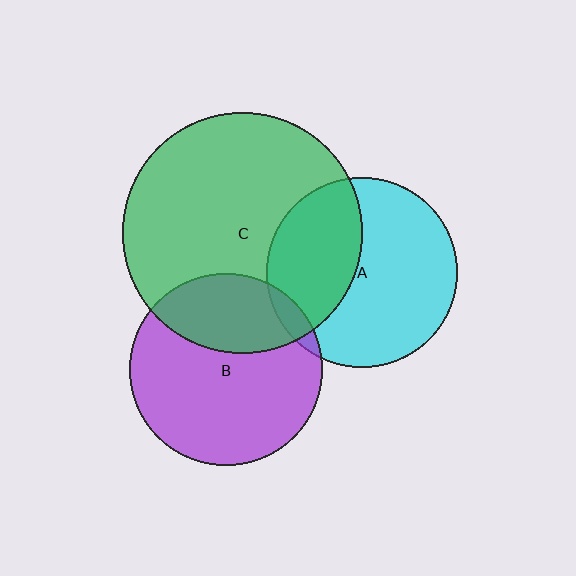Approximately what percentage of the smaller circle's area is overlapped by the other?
Approximately 5%.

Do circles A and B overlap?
Yes.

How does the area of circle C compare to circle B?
Approximately 1.6 times.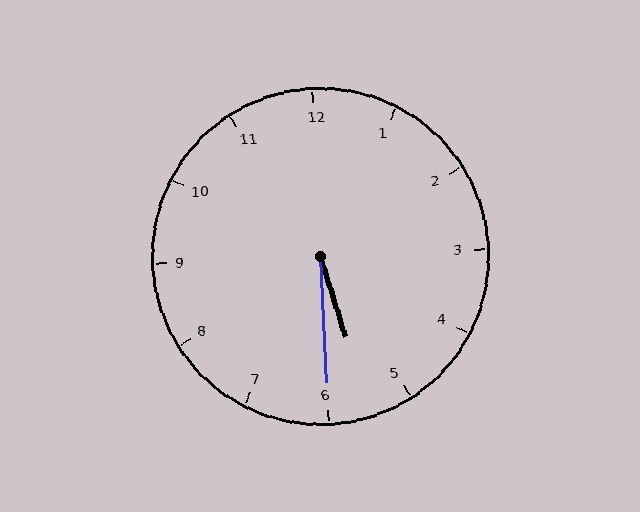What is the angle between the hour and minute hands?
Approximately 15 degrees.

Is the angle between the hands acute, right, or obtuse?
It is acute.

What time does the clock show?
5:30.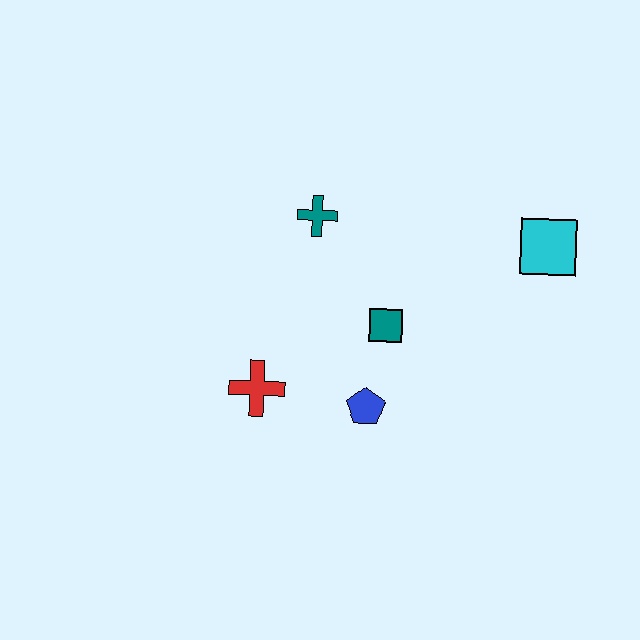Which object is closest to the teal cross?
The teal square is closest to the teal cross.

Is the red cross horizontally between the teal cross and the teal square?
No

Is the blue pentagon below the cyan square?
Yes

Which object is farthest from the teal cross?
The cyan square is farthest from the teal cross.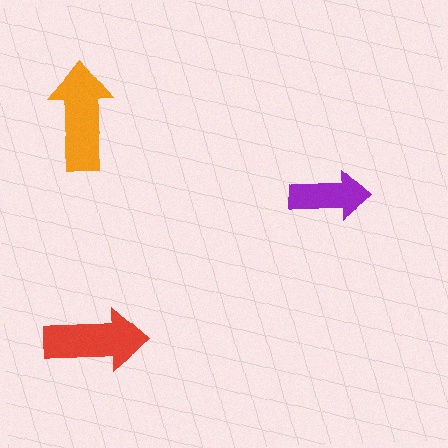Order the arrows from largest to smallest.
the orange one, the red one, the purple one.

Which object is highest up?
The orange arrow is topmost.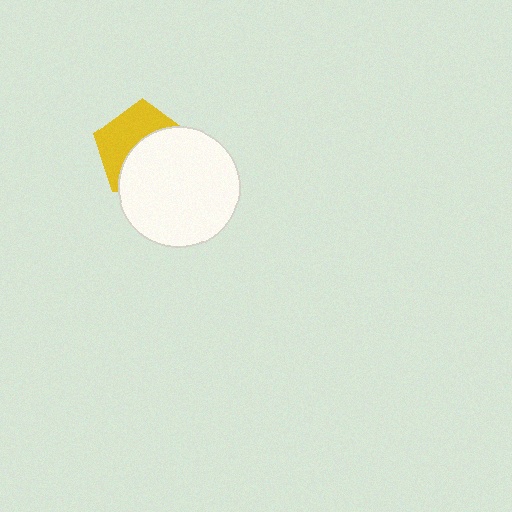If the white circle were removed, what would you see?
You would see the complete yellow pentagon.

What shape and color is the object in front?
The object in front is a white circle.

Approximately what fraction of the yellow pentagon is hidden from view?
Roughly 54% of the yellow pentagon is hidden behind the white circle.